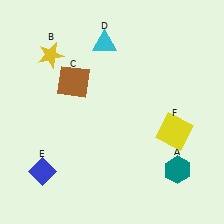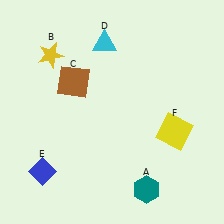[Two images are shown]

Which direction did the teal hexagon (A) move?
The teal hexagon (A) moved left.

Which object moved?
The teal hexagon (A) moved left.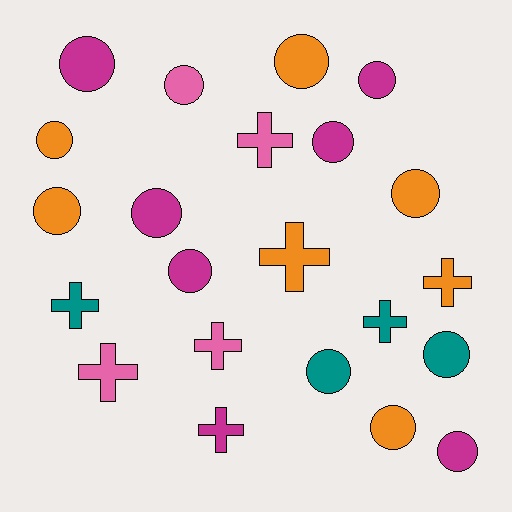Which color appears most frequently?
Orange, with 7 objects.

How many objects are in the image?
There are 22 objects.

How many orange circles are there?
There are 5 orange circles.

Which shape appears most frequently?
Circle, with 14 objects.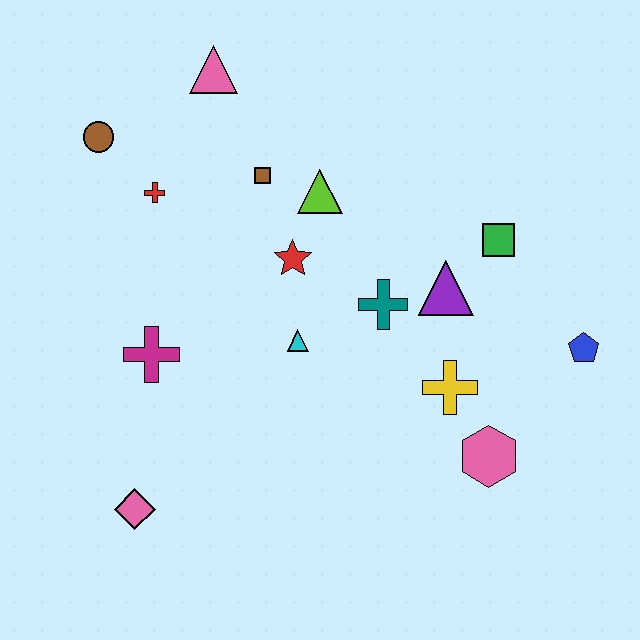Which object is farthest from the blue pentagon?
The brown circle is farthest from the blue pentagon.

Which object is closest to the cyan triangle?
The red star is closest to the cyan triangle.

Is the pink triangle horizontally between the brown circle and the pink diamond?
No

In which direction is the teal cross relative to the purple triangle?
The teal cross is to the left of the purple triangle.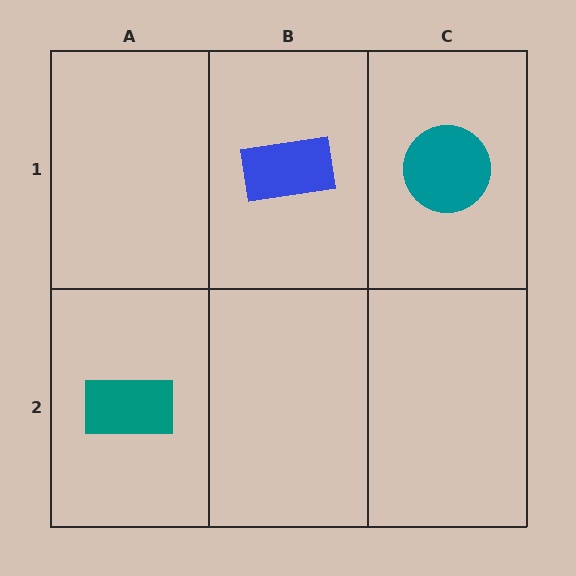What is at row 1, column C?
A teal circle.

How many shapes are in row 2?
1 shape.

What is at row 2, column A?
A teal rectangle.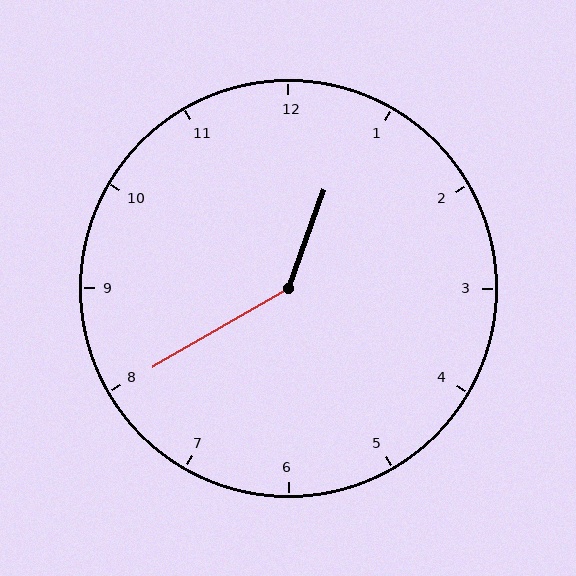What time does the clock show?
12:40.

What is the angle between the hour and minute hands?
Approximately 140 degrees.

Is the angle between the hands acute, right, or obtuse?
It is obtuse.